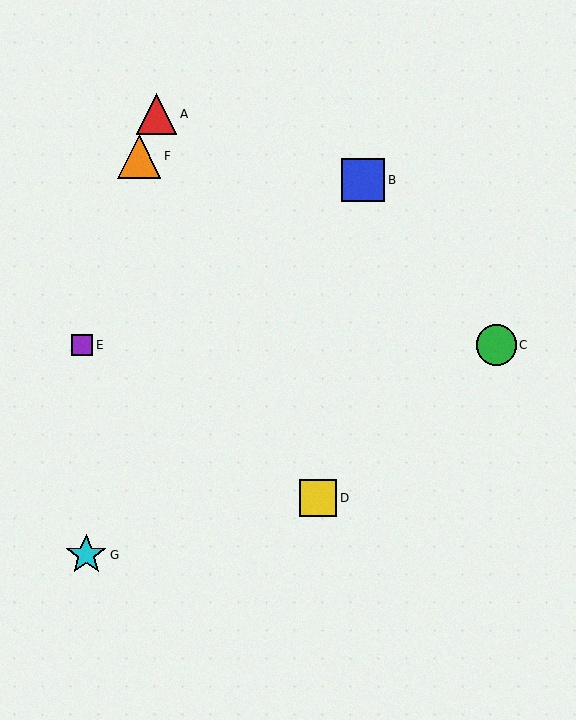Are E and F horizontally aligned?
No, E is at y≈345 and F is at y≈156.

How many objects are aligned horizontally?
2 objects (C, E) are aligned horizontally.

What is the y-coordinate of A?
Object A is at y≈114.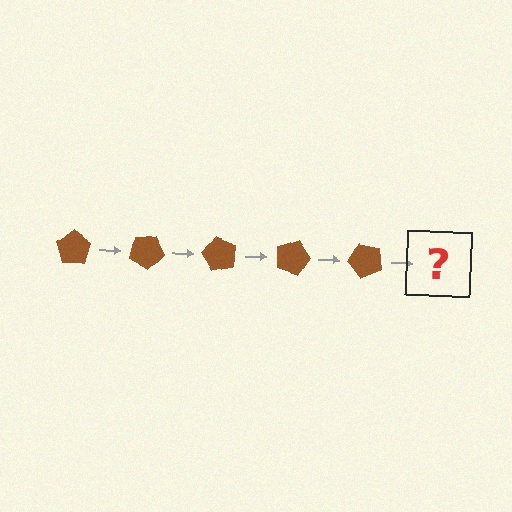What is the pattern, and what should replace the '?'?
The pattern is that the pentagon rotates 30 degrees each step. The '?' should be a brown pentagon rotated 150 degrees.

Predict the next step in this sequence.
The next step is a brown pentagon rotated 150 degrees.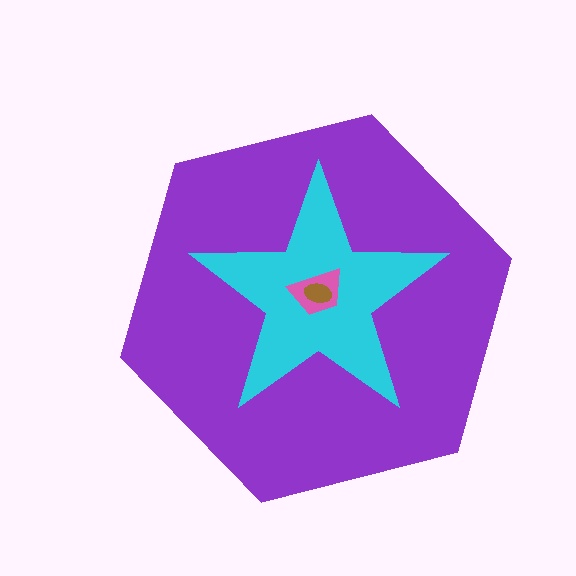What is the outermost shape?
The purple hexagon.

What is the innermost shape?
The brown ellipse.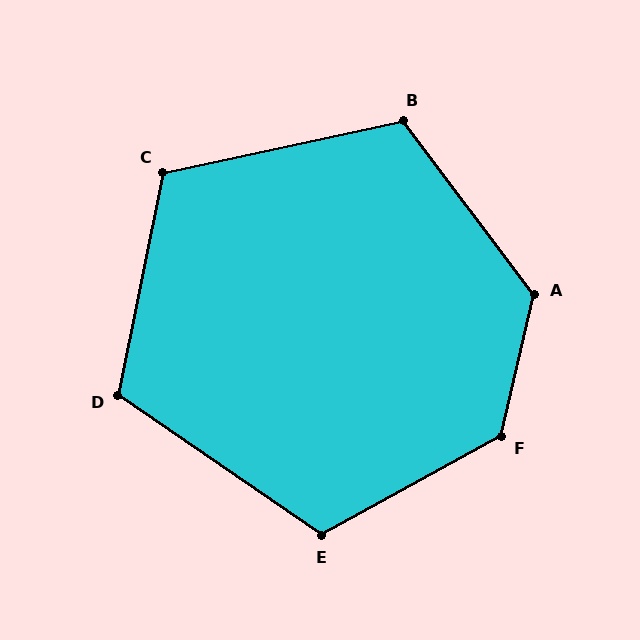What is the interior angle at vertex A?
Approximately 130 degrees (obtuse).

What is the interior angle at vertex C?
Approximately 113 degrees (obtuse).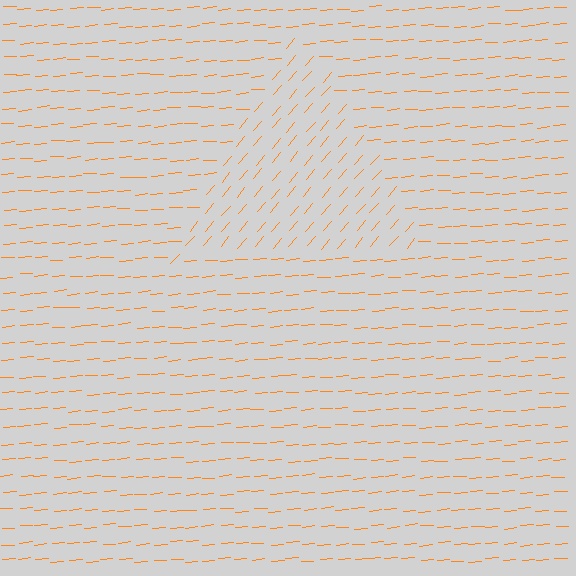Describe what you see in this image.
The image is filled with small orange line segments. A triangle region in the image has lines oriented differently from the surrounding lines, creating a visible texture boundary.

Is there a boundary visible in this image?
Yes, there is a texture boundary formed by a change in line orientation.